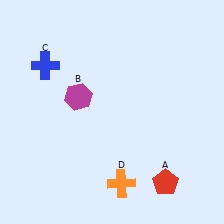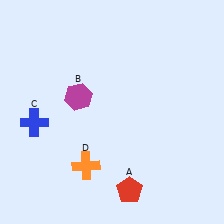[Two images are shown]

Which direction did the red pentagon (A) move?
The red pentagon (A) moved left.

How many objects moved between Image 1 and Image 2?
3 objects moved between the two images.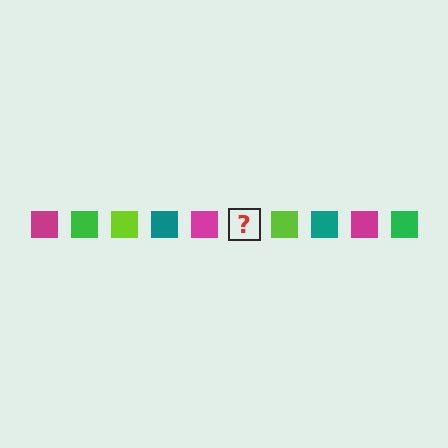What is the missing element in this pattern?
The missing element is a green square.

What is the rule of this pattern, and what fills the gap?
The rule is that the pattern cycles through magenta, green, lime, teal squares. The gap should be filled with a green square.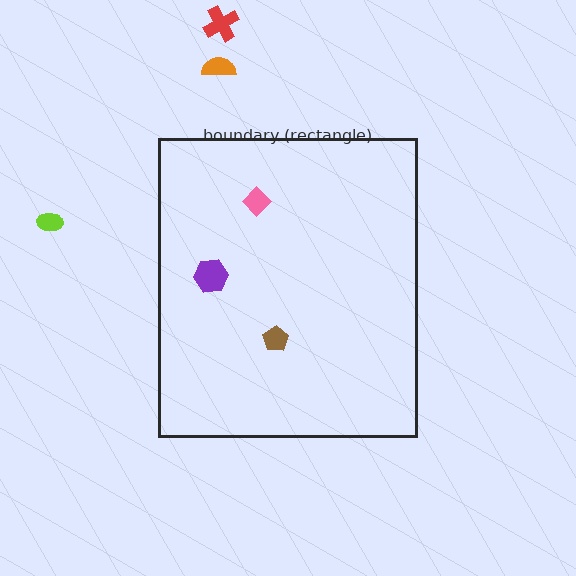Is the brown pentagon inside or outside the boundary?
Inside.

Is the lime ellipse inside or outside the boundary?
Outside.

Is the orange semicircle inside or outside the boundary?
Outside.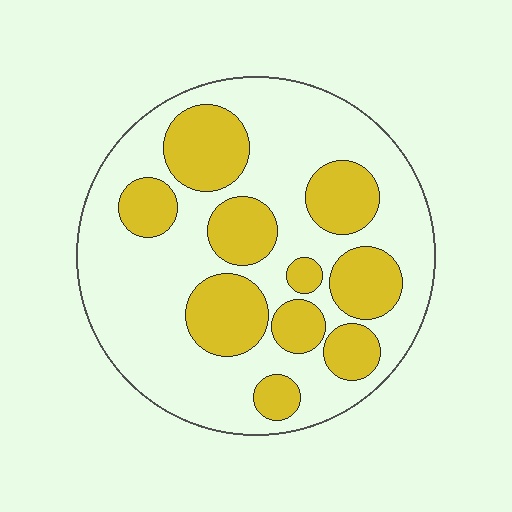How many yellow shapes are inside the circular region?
10.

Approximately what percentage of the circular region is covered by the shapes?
Approximately 35%.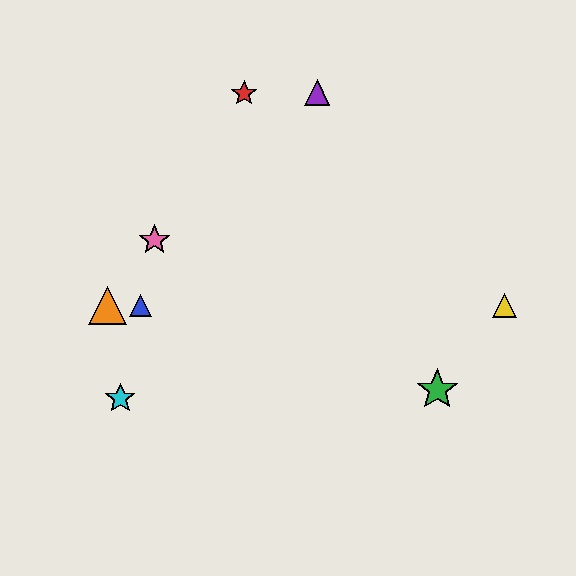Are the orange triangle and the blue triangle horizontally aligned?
Yes, both are at y≈306.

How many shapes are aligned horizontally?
3 shapes (the blue triangle, the yellow triangle, the orange triangle) are aligned horizontally.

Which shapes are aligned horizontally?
The blue triangle, the yellow triangle, the orange triangle are aligned horizontally.